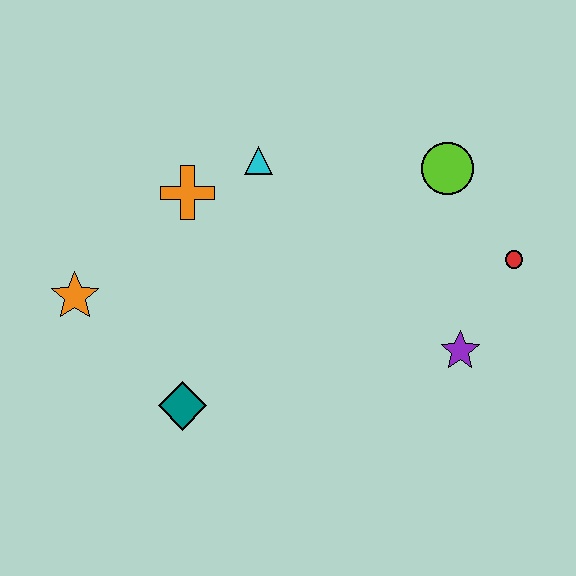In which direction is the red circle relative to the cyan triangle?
The red circle is to the right of the cyan triangle.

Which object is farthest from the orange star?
The red circle is farthest from the orange star.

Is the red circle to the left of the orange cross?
No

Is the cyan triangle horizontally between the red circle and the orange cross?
Yes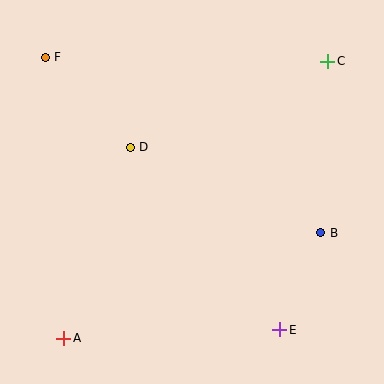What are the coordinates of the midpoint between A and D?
The midpoint between A and D is at (97, 243).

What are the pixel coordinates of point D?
Point D is at (130, 147).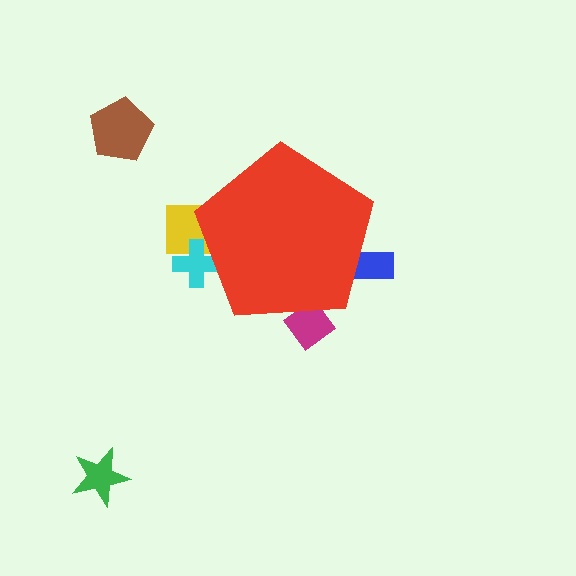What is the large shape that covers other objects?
A red pentagon.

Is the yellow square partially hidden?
Yes, the yellow square is partially hidden behind the red pentagon.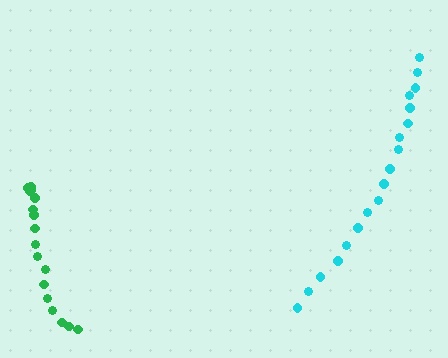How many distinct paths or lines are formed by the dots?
There are 2 distinct paths.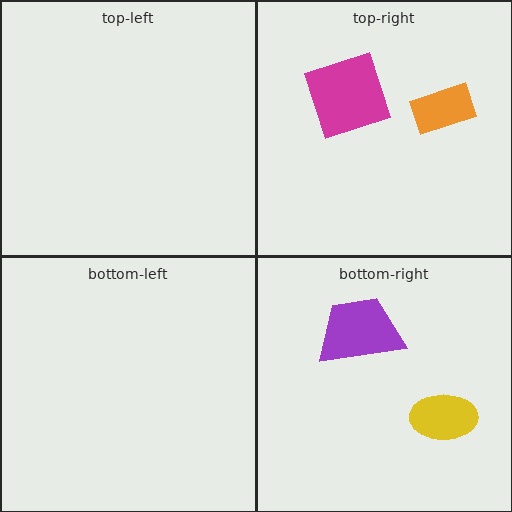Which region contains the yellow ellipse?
The bottom-right region.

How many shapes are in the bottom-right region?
2.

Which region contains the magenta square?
The top-right region.